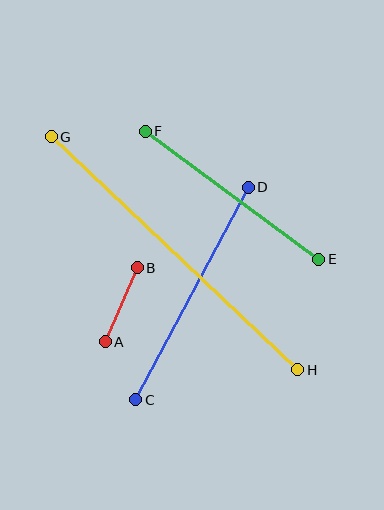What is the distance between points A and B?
The distance is approximately 81 pixels.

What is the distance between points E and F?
The distance is approximately 215 pixels.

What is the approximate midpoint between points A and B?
The midpoint is at approximately (121, 305) pixels.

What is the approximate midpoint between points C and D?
The midpoint is at approximately (192, 294) pixels.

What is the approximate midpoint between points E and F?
The midpoint is at approximately (232, 195) pixels.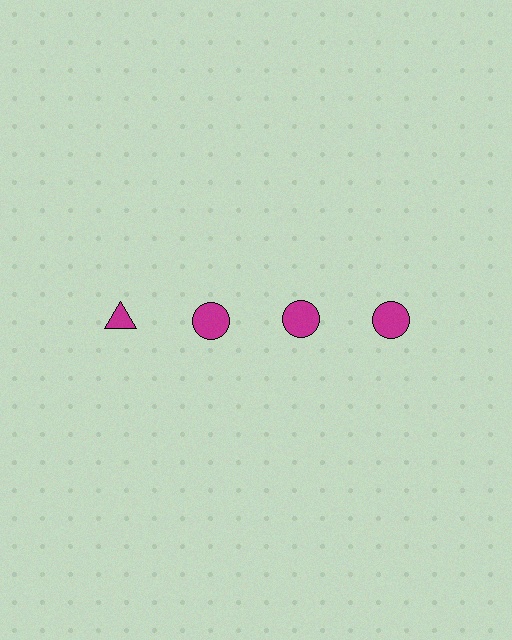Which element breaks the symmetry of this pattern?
The magenta triangle in the top row, leftmost column breaks the symmetry. All other shapes are magenta circles.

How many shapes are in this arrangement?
There are 4 shapes arranged in a grid pattern.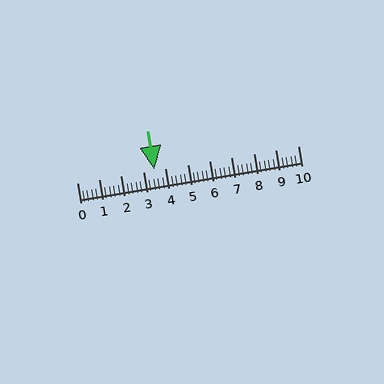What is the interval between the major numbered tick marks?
The major tick marks are spaced 1 units apart.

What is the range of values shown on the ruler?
The ruler shows values from 0 to 10.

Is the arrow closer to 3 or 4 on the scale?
The arrow is closer to 4.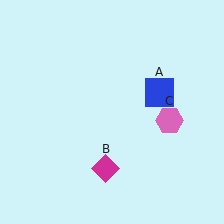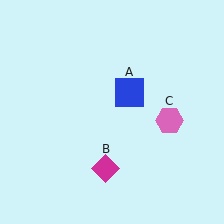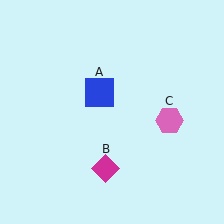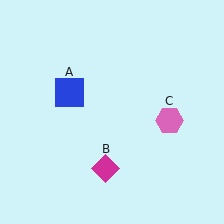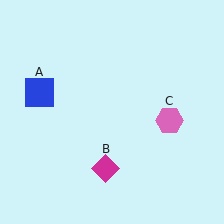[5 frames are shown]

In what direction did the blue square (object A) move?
The blue square (object A) moved left.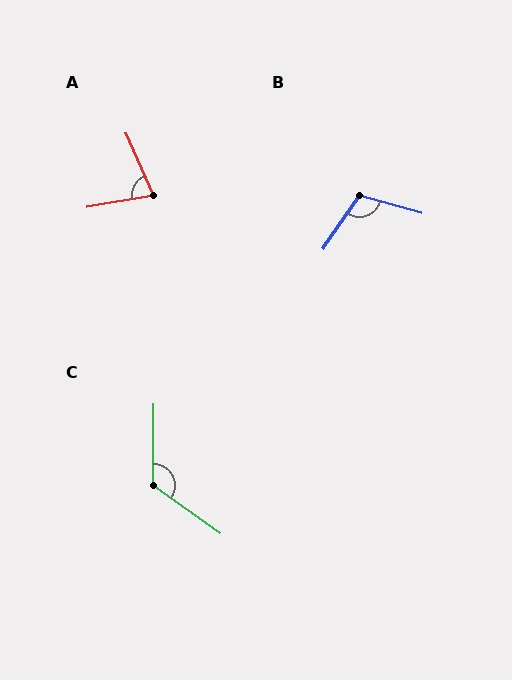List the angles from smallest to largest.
A (76°), B (109°), C (125°).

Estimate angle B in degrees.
Approximately 109 degrees.